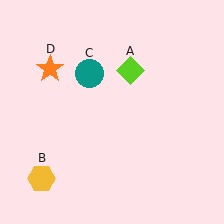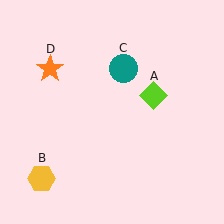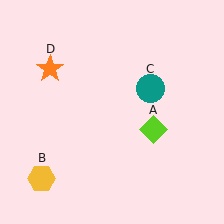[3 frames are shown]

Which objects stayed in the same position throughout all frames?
Yellow hexagon (object B) and orange star (object D) remained stationary.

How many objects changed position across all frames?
2 objects changed position: lime diamond (object A), teal circle (object C).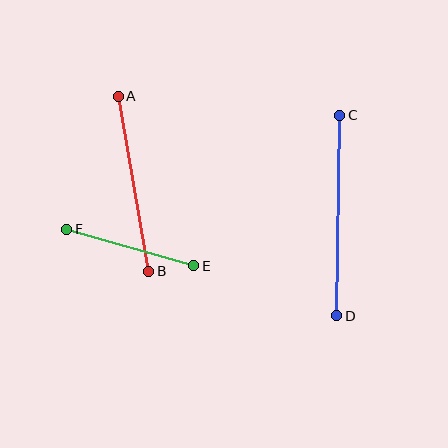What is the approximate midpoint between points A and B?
The midpoint is at approximately (134, 184) pixels.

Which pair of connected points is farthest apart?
Points C and D are farthest apart.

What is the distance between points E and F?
The distance is approximately 132 pixels.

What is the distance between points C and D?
The distance is approximately 200 pixels.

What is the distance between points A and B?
The distance is approximately 178 pixels.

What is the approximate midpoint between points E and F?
The midpoint is at approximately (130, 247) pixels.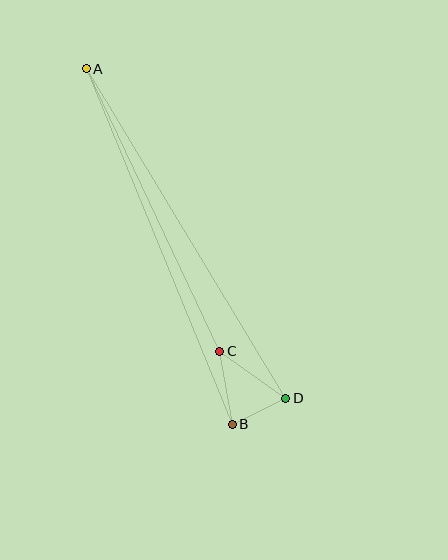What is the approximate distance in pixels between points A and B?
The distance between A and B is approximately 385 pixels.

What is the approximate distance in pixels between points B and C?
The distance between B and C is approximately 74 pixels.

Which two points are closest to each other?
Points B and D are closest to each other.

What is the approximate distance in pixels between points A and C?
The distance between A and C is approximately 313 pixels.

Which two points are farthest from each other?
Points A and D are farthest from each other.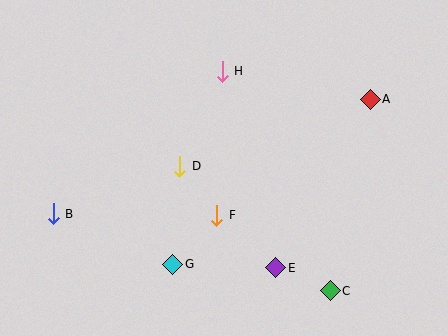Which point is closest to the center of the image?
Point D at (180, 166) is closest to the center.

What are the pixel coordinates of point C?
Point C is at (330, 291).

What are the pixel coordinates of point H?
Point H is at (222, 71).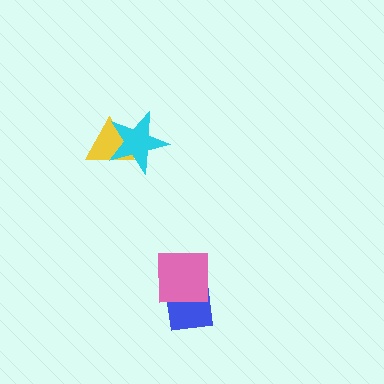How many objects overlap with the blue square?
1 object overlaps with the blue square.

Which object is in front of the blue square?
The pink square is in front of the blue square.